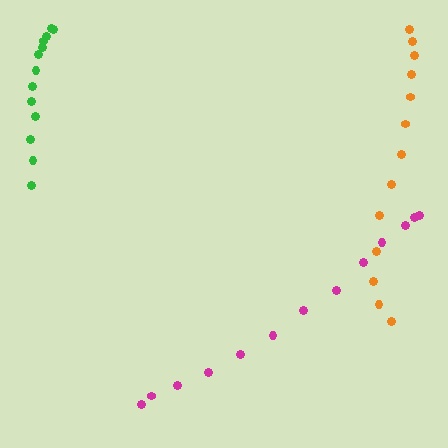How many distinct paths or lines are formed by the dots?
There are 3 distinct paths.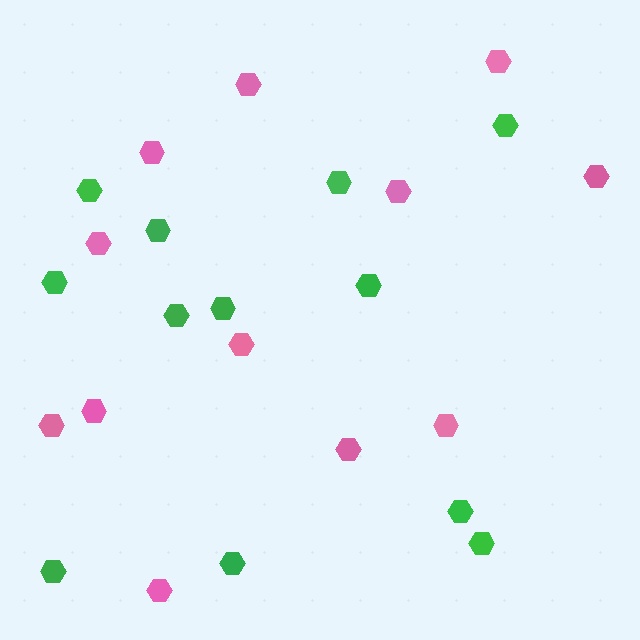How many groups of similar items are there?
There are 2 groups: one group of pink hexagons (12) and one group of green hexagons (12).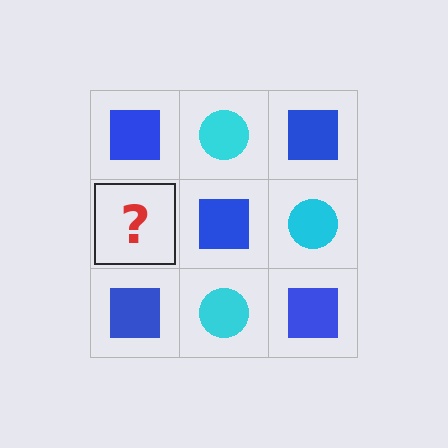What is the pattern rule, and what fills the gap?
The rule is that it alternates blue square and cyan circle in a checkerboard pattern. The gap should be filled with a cyan circle.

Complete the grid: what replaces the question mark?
The question mark should be replaced with a cyan circle.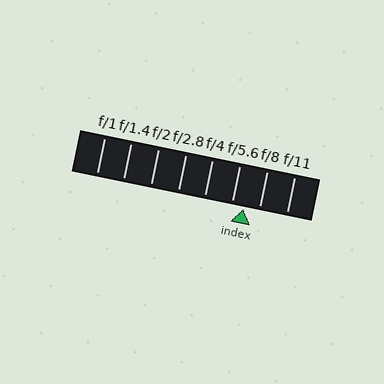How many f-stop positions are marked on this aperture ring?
There are 8 f-stop positions marked.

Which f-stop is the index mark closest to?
The index mark is closest to f/5.6.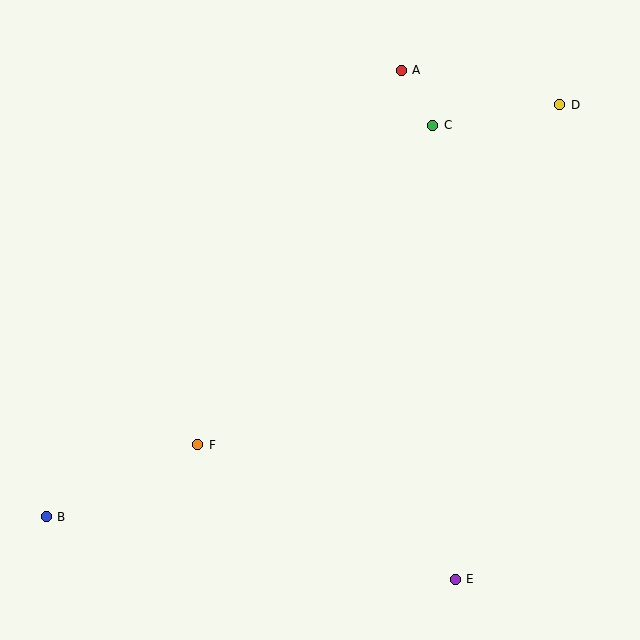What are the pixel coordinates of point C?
Point C is at (433, 125).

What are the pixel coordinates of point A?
Point A is at (401, 70).